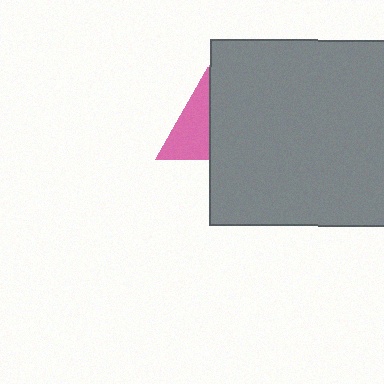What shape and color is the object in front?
The object in front is a gray square.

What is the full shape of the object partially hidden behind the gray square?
The partially hidden object is a pink triangle.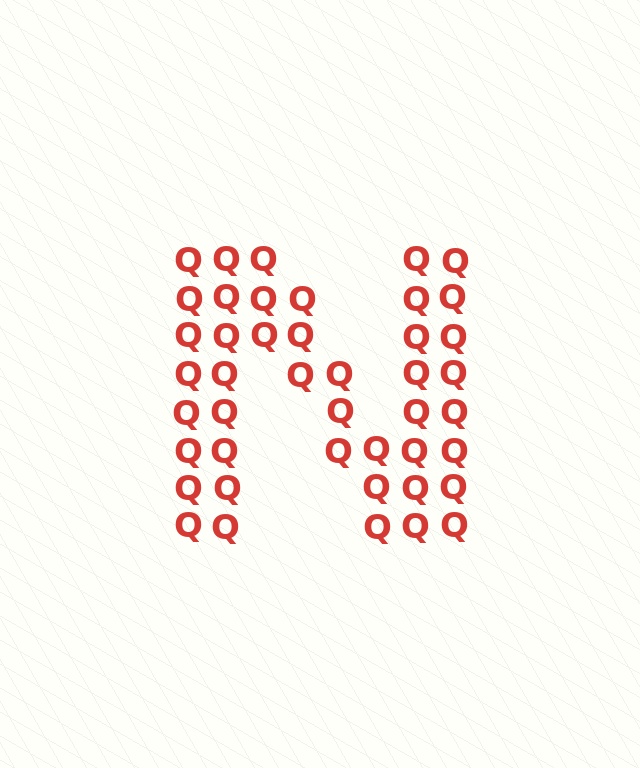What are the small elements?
The small elements are letter Q's.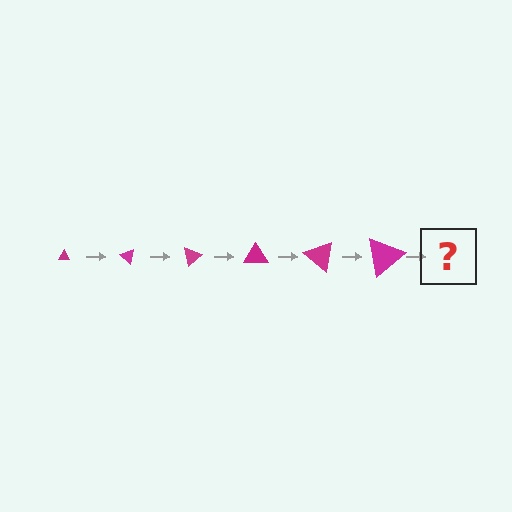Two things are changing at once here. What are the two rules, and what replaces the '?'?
The two rules are that the triangle grows larger each step and it rotates 40 degrees each step. The '?' should be a triangle, larger than the previous one and rotated 240 degrees from the start.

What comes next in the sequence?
The next element should be a triangle, larger than the previous one and rotated 240 degrees from the start.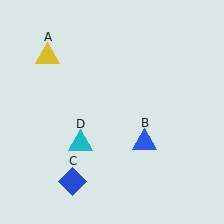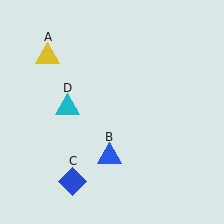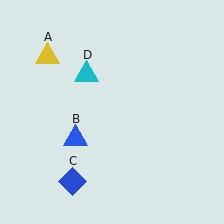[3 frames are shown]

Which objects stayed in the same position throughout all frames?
Yellow triangle (object A) and blue diamond (object C) remained stationary.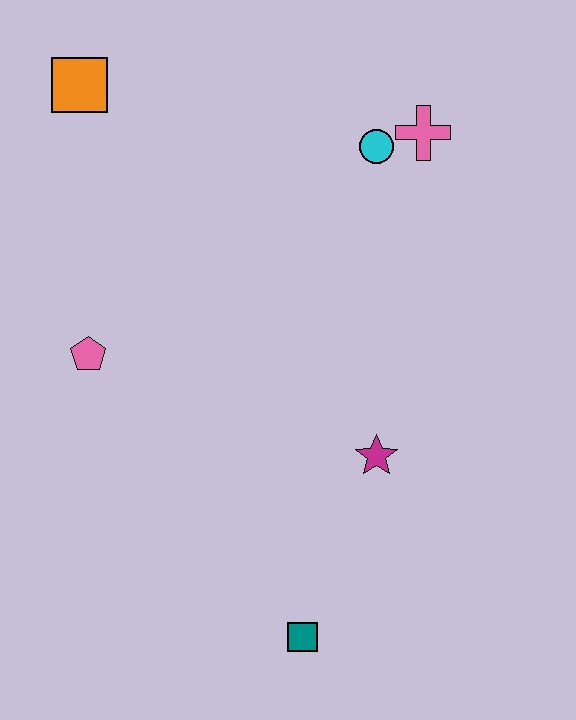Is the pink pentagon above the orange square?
No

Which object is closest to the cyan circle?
The pink cross is closest to the cyan circle.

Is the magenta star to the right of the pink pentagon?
Yes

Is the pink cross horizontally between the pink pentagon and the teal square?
No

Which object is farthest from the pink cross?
The teal square is farthest from the pink cross.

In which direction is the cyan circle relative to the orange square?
The cyan circle is to the right of the orange square.